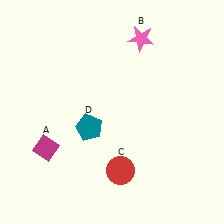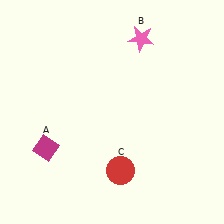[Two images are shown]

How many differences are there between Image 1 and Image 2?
There is 1 difference between the two images.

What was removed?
The teal pentagon (D) was removed in Image 2.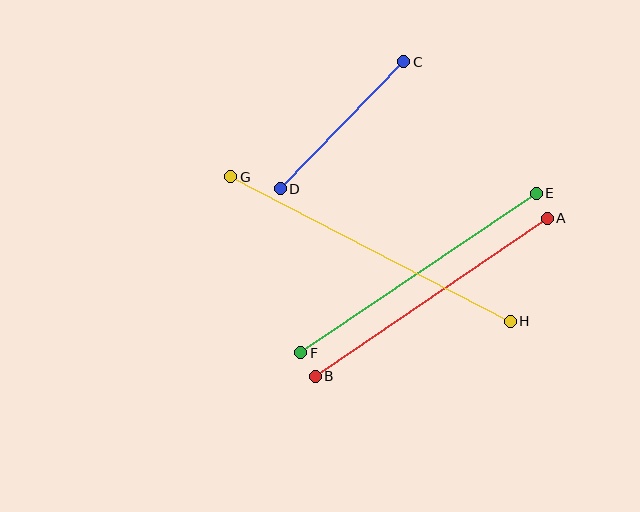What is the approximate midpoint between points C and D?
The midpoint is at approximately (342, 125) pixels.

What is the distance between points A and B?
The distance is approximately 281 pixels.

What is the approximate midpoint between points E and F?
The midpoint is at approximately (418, 273) pixels.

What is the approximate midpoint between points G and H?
The midpoint is at approximately (371, 249) pixels.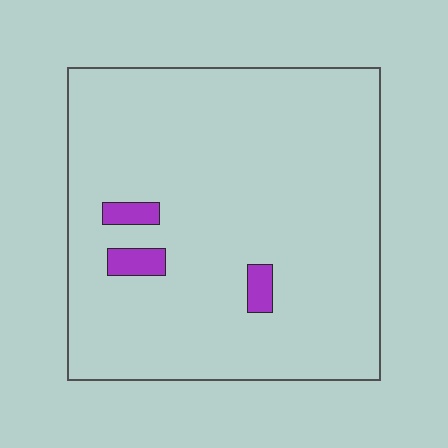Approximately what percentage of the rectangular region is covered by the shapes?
Approximately 5%.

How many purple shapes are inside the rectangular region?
3.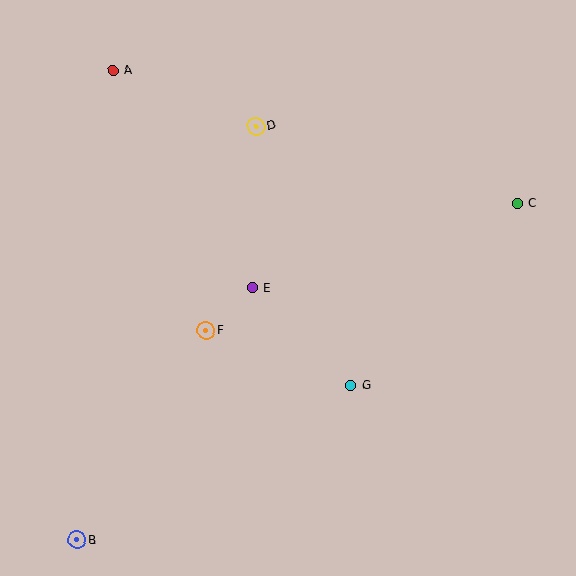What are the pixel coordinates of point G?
Point G is at (351, 385).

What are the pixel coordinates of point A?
Point A is at (113, 71).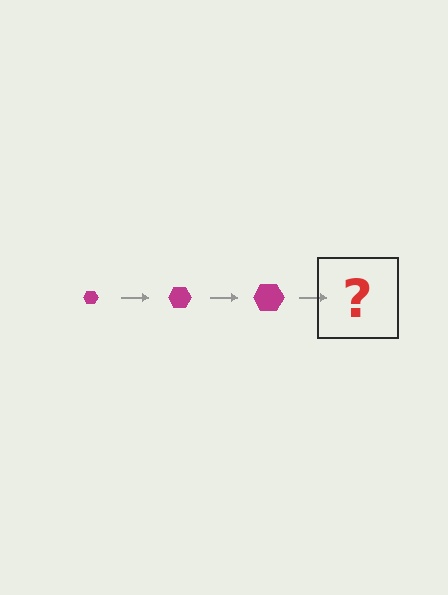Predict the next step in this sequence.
The next step is a magenta hexagon, larger than the previous one.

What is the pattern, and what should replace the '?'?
The pattern is that the hexagon gets progressively larger each step. The '?' should be a magenta hexagon, larger than the previous one.